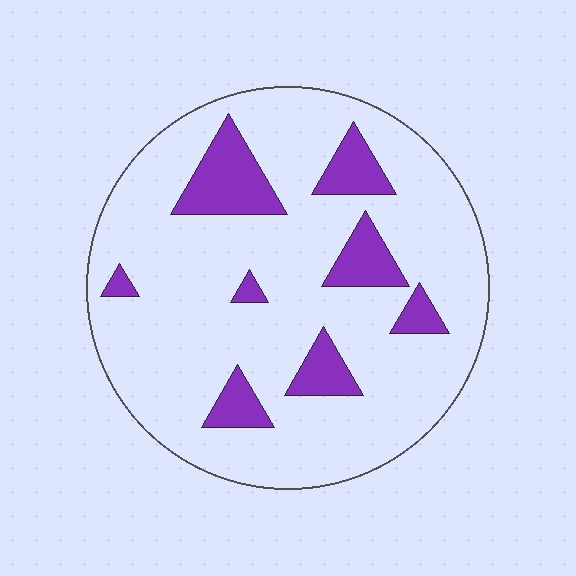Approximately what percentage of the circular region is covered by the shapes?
Approximately 15%.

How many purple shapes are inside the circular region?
8.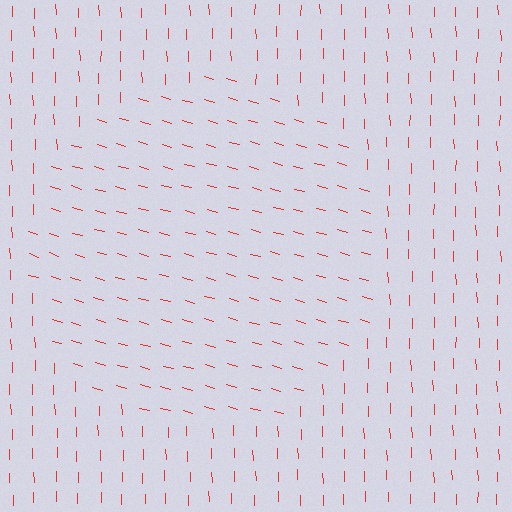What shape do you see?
I see a circle.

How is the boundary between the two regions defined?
The boundary is defined purely by a change in line orientation (approximately 73 degrees difference). All lines are the same color and thickness.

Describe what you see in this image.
The image is filled with small red line segments. A circle region in the image has lines oriented differently from the surrounding lines, creating a visible texture boundary.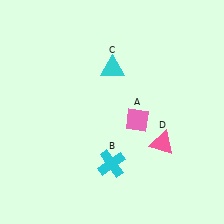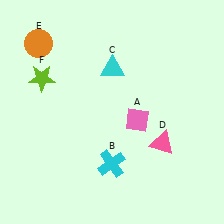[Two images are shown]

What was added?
An orange circle (E), a lime star (F) were added in Image 2.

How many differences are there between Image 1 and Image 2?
There are 2 differences between the two images.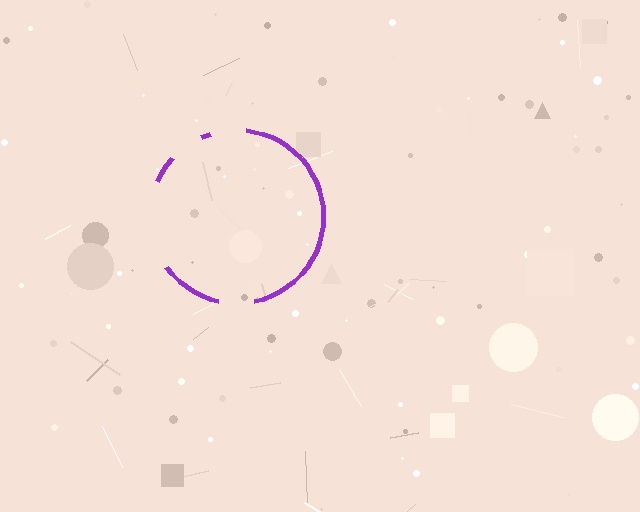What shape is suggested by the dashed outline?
The dashed outline suggests a circle.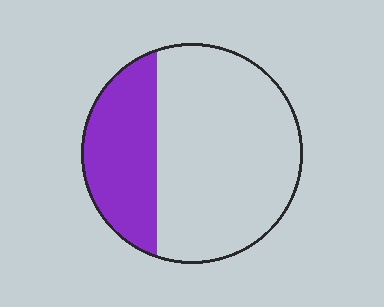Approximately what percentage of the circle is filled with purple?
Approximately 30%.